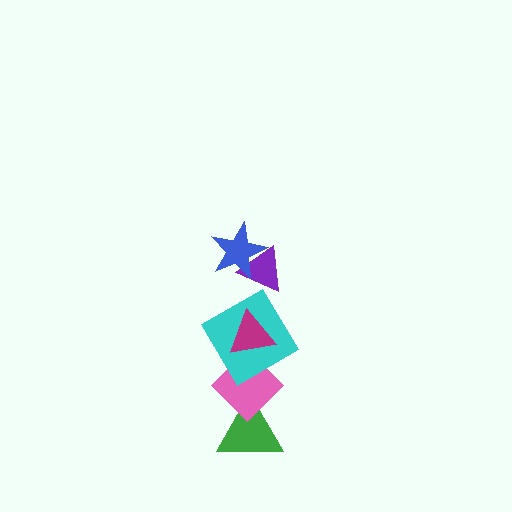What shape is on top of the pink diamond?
The cyan diamond is on top of the pink diamond.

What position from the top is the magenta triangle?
The magenta triangle is 3rd from the top.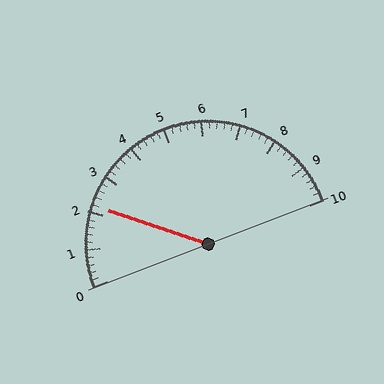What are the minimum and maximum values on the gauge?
The gauge ranges from 0 to 10.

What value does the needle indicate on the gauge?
The needle indicates approximately 2.2.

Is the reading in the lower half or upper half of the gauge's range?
The reading is in the lower half of the range (0 to 10).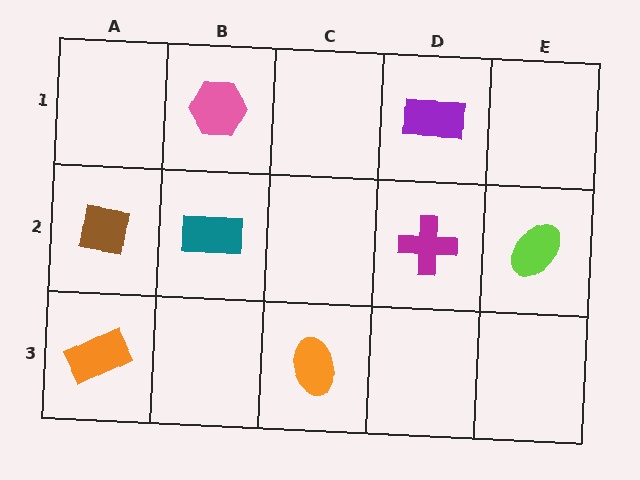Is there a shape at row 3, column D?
No, that cell is empty.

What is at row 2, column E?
A lime ellipse.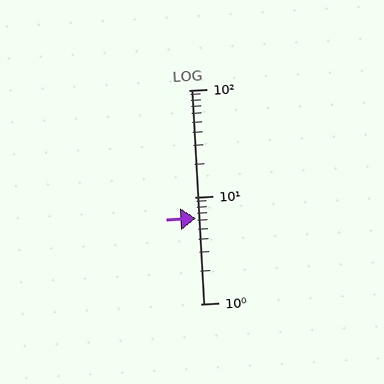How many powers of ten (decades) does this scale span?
The scale spans 2 decades, from 1 to 100.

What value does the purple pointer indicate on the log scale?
The pointer indicates approximately 6.3.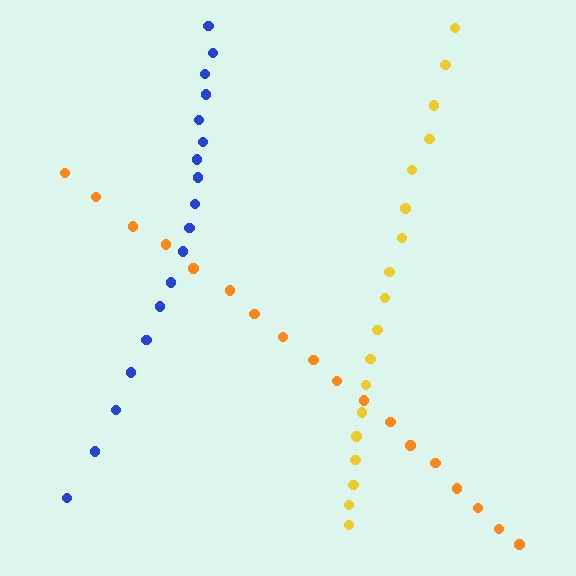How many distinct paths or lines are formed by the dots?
There are 3 distinct paths.